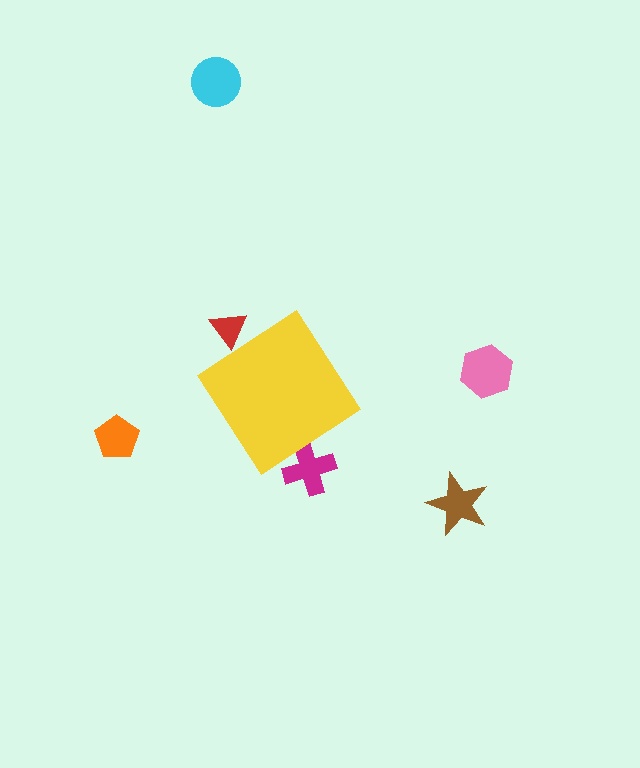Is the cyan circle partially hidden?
No, the cyan circle is fully visible.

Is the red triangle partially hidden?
Yes, the red triangle is partially hidden behind the yellow diamond.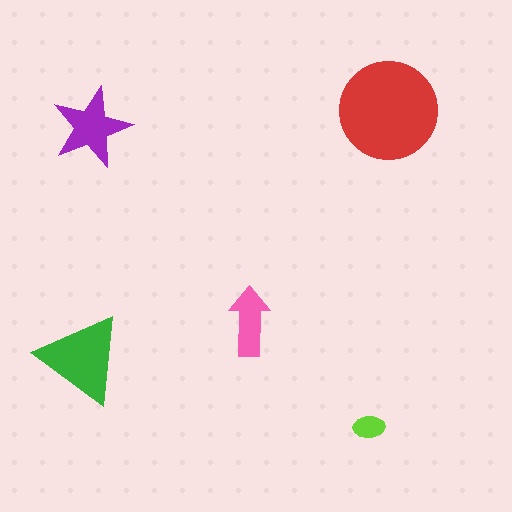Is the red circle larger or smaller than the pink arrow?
Larger.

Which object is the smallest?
The lime ellipse.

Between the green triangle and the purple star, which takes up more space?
The green triangle.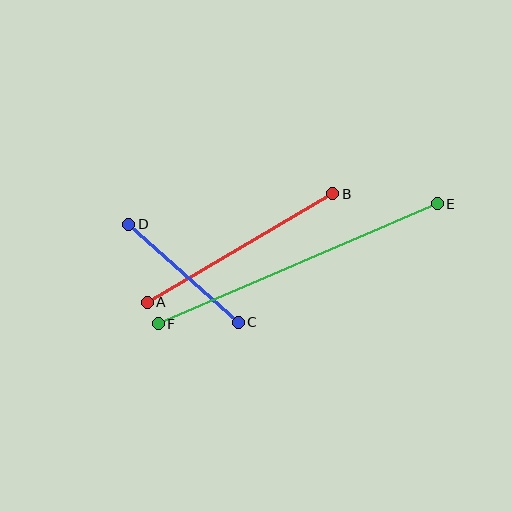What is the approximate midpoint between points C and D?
The midpoint is at approximately (184, 273) pixels.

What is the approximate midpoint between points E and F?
The midpoint is at approximately (298, 264) pixels.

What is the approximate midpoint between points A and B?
The midpoint is at approximately (240, 248) pixels.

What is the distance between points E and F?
The distance is approximately 303 pixels.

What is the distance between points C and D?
The distance is approximately 147 pixels.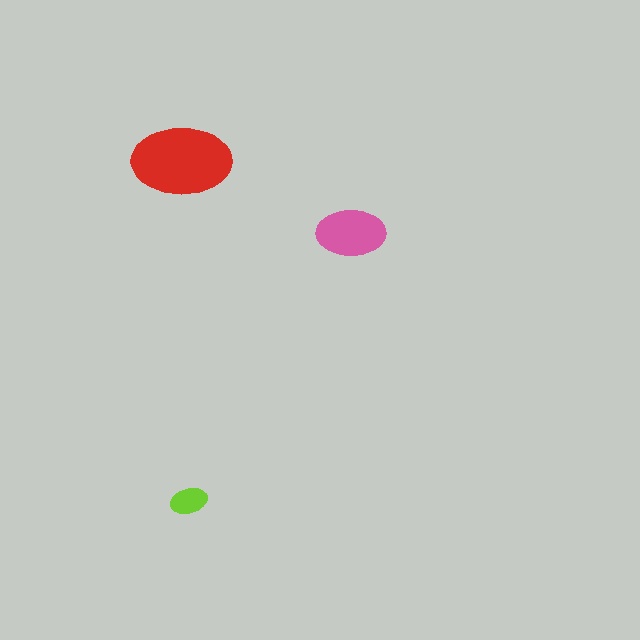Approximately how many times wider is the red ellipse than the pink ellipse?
About 1.5 times wider.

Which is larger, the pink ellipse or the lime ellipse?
The pink one.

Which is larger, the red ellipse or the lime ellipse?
The red one.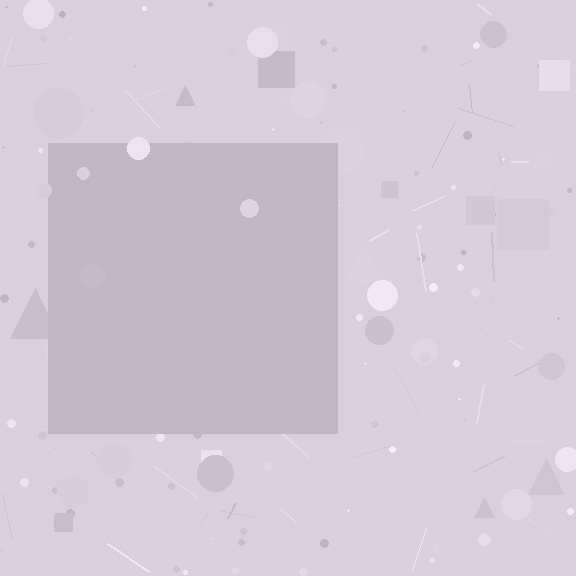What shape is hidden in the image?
A square is hidden in the image.